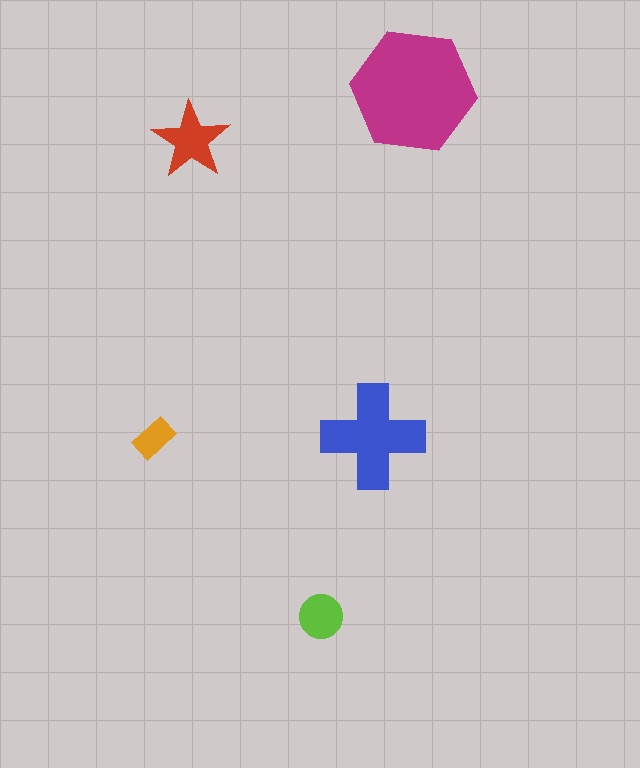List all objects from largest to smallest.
The magenta hexagon, the blue cross, the red star, the lime circle, the orange rectangle.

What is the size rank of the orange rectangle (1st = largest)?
5th.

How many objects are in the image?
There are 5 objects in the image.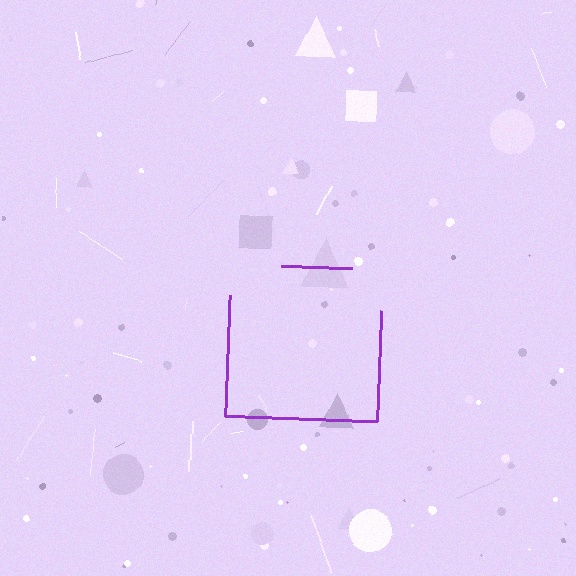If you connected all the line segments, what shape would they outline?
They would outline a square.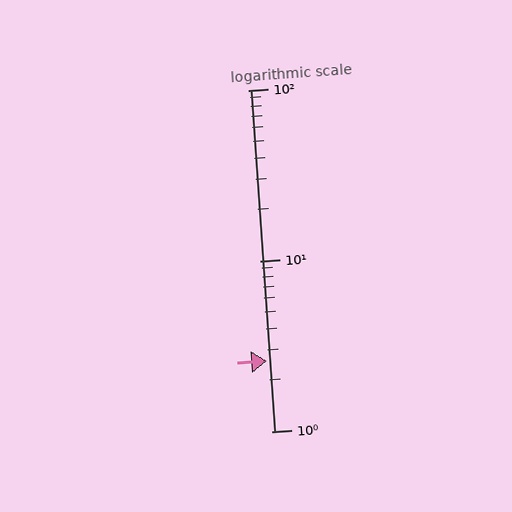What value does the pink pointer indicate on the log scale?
The pointer indicates approximately 2.6.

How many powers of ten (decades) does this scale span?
The scale spans 2 decades, from 1 to 100.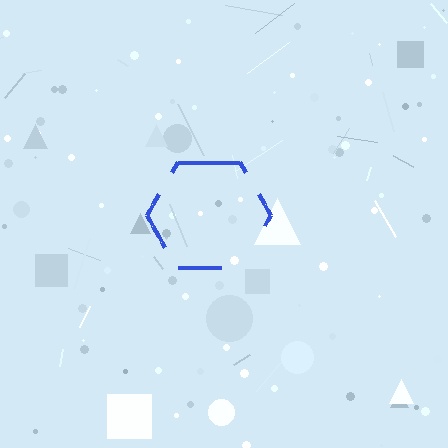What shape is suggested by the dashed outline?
The dashed outline suggests a hexagon.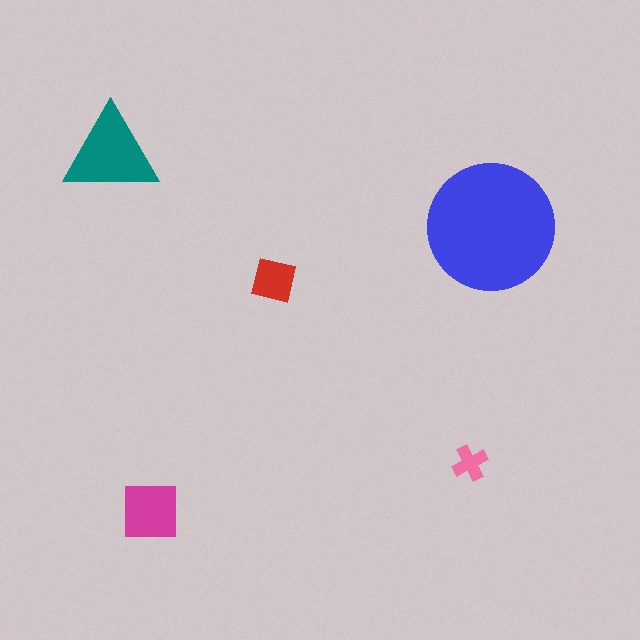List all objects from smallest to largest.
The pink cross, the red square, the magenta square, the teal triangle, the blue circle.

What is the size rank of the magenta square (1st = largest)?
3rd.